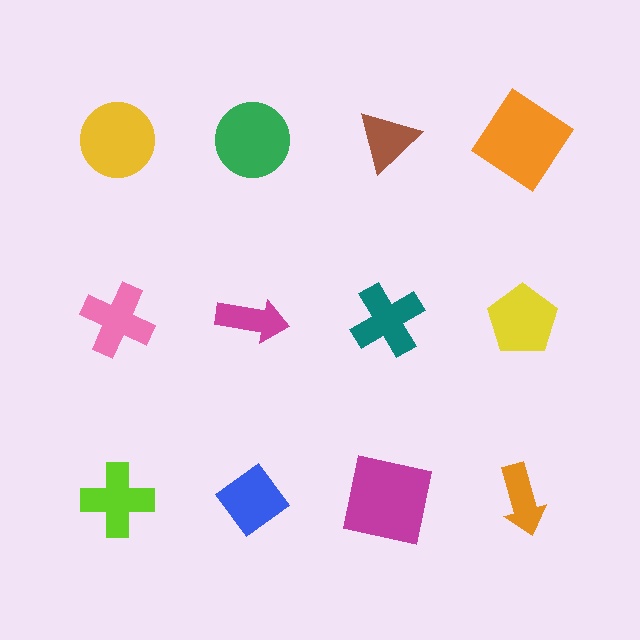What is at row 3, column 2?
A blue diamond.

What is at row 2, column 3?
A teal cross.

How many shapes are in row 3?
4 shapes.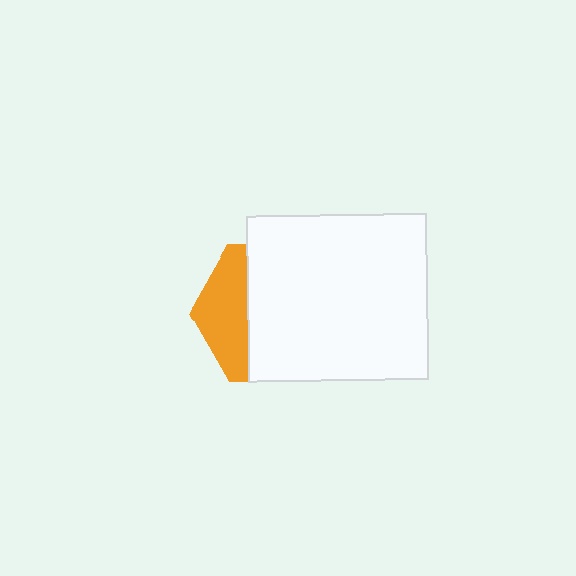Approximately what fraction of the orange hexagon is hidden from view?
Roughly 67% of the orange hexagon is hidden behind the white rectangle.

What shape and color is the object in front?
The object in front is a white rectangle.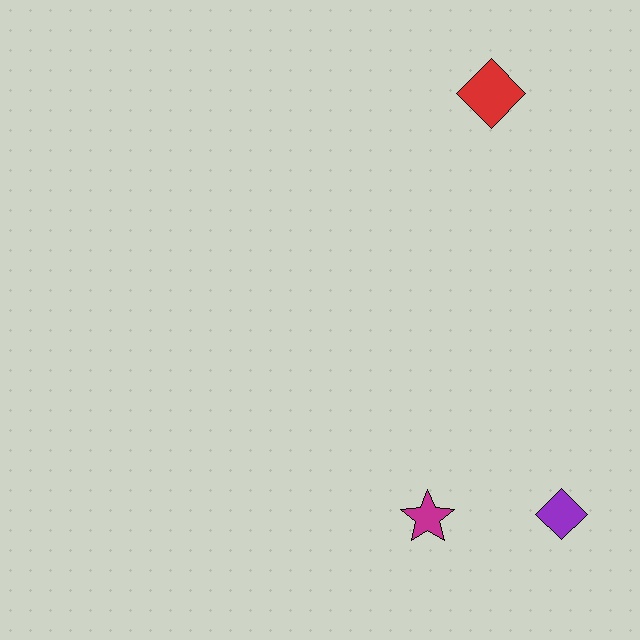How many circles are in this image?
There are no circles.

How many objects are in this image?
There are 3 objects.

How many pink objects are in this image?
There are no pink objects.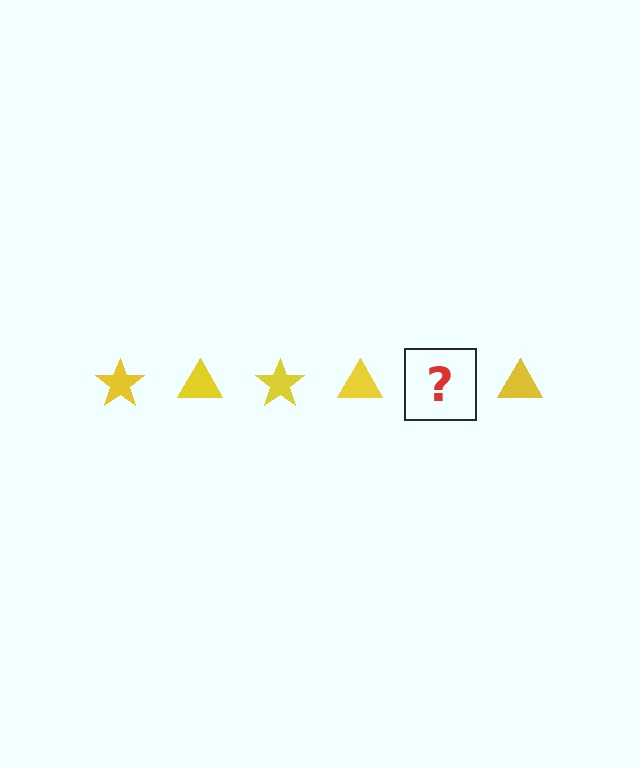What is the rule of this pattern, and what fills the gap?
The rule is that the pattern cycles through star, triangle shapes in yellow. The gap should be filled with a yellow star.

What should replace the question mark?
The question mark should be replaced with a yellow star.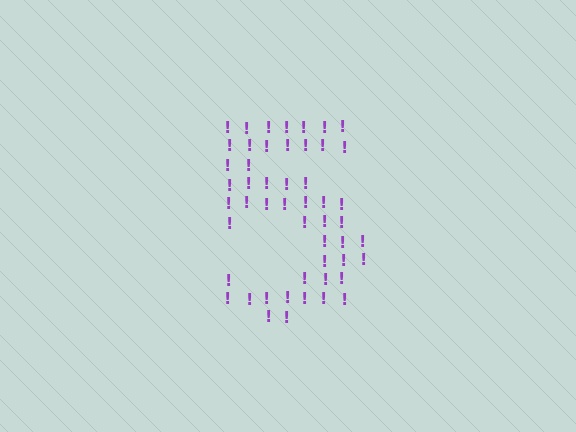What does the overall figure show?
The overall figure shows the digit 5.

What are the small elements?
The small elements are exclamation marks.